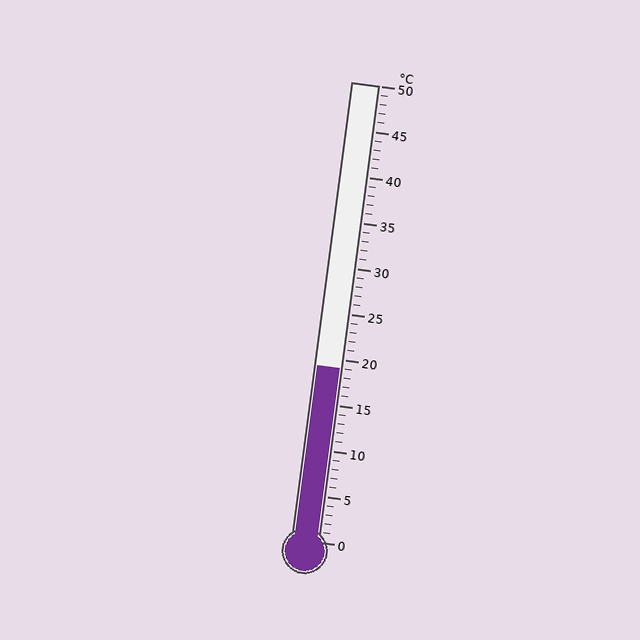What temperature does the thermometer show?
The thermometer shows approximately 19°C.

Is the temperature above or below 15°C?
The temperature is above 15°C.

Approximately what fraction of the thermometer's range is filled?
The thermometer is filled to approximately 40% of its range.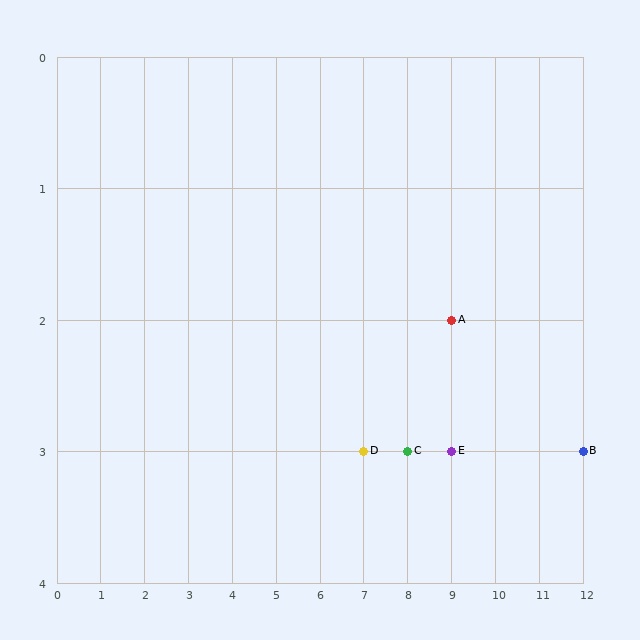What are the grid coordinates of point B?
Point B is at grid coordinates (12, 3).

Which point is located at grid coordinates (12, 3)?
Point B is at (12, 3).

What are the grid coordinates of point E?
Point E is at grid coordinates (9, 3).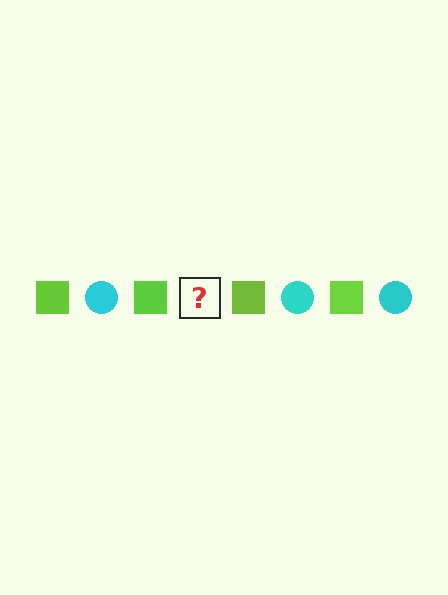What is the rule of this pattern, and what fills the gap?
The rule is that the pattern alternates between lime square and cyan circle. The gap should be filled with a cyan circle.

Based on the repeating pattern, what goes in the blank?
The blank should be a cyan circle.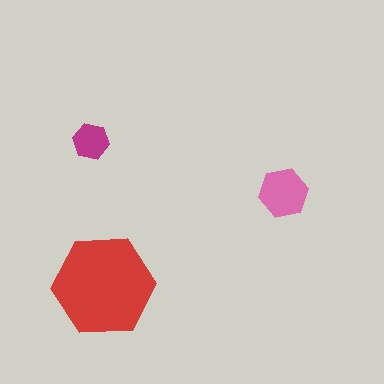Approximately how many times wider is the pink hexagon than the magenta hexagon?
About 1.5 times wider.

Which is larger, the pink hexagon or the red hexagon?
The red one.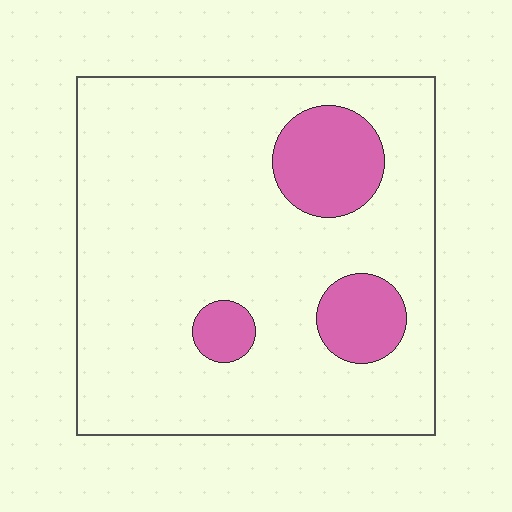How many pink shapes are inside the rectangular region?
3.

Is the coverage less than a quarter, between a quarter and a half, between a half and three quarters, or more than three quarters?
Less than a quarter.